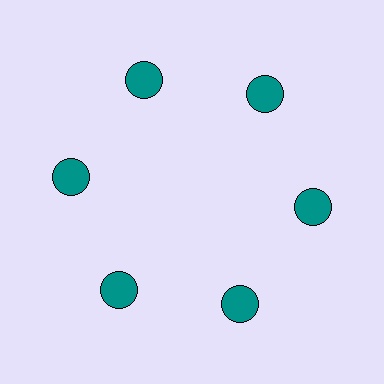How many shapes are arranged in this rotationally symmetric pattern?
There are 6 shapes, arranged in 6 groups of 1.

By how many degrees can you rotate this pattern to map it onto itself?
The pattern maps onto itself every 60 degrees of rotation.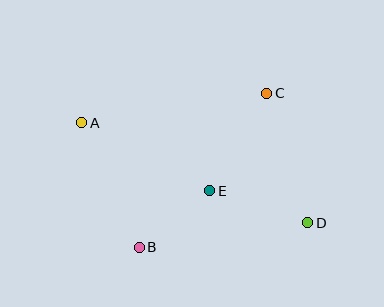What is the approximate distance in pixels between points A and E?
The distance between A and E is approximately 145 pixels.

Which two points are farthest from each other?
Points A and D are farthest from each other.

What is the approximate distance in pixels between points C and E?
The distance between C and E is approximately 113 pixels.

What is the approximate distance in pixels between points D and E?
The distance between D and E is approximately 103 pixels.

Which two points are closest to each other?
Points B and E are closest to each other.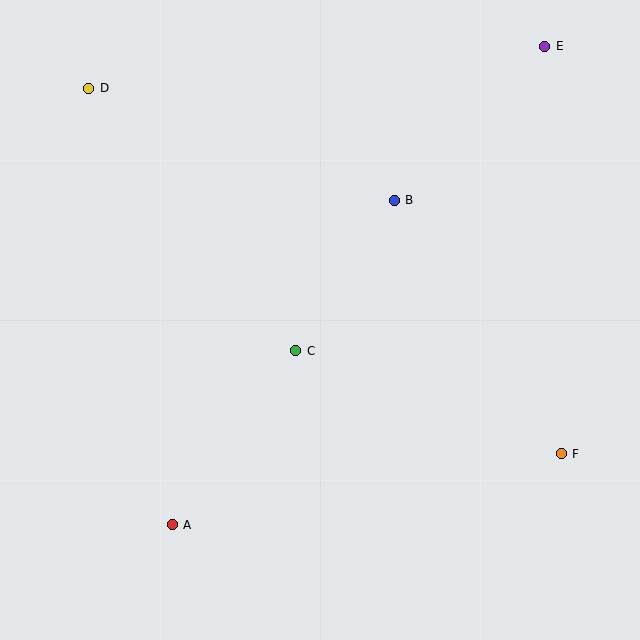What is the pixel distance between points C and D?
The distance between C and D is 334 pixels.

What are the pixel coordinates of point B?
Point B is at (394, 200).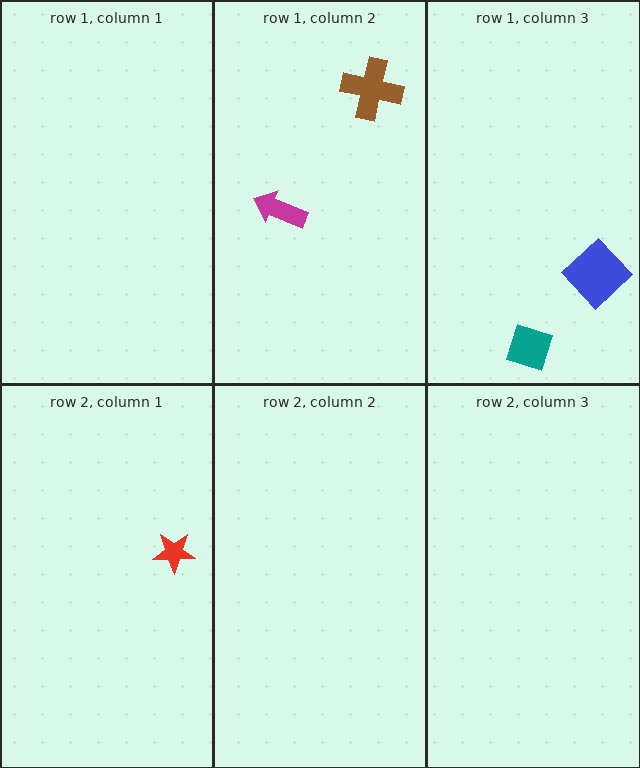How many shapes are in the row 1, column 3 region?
2.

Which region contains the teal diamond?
The row 1, column 3 region.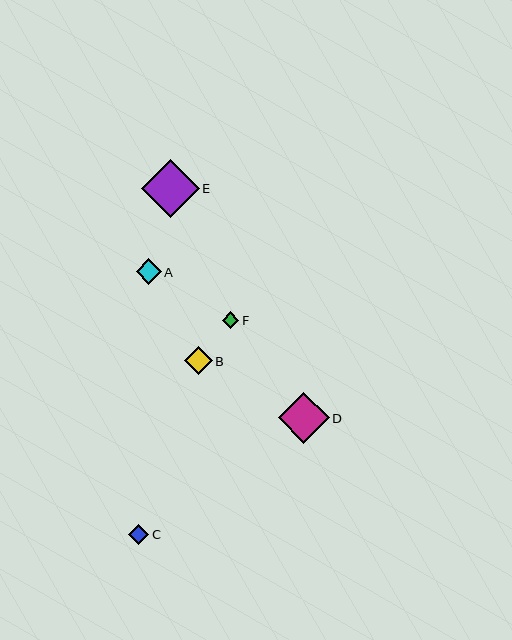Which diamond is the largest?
Diamond E is the largest with a size of approximately 58 pixels.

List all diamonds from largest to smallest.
From largest to smallest: E, D, B, A, C, F.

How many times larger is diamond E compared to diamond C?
Diamond E is approximately 2.8 times the size of diamond C.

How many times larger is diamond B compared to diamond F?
Diamond B is approximately 1.7 times the size of diamond F.